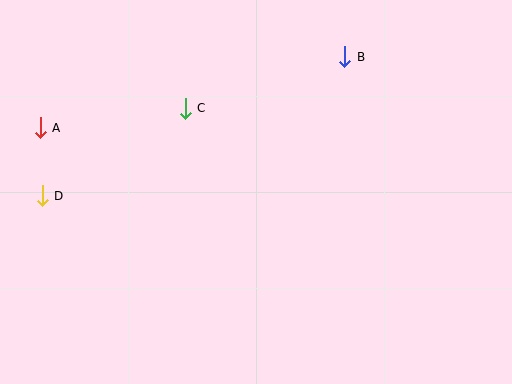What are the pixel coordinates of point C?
Point C is at (185, 108).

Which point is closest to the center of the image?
Point C at (185, 108) is closest to the center.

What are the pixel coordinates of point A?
Point A is at (40, 128).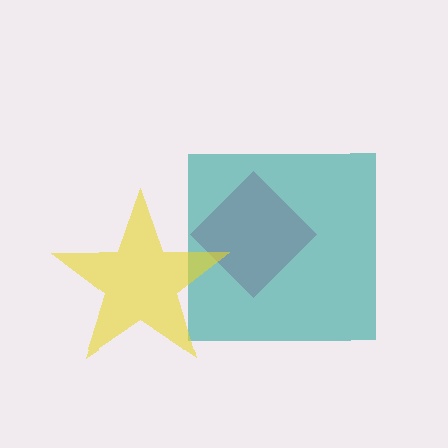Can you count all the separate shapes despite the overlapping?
Yes, there are 3 separate shapes.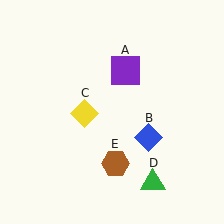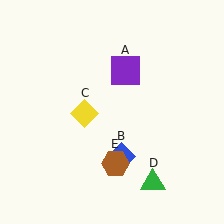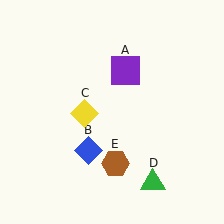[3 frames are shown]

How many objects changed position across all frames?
1 object changed position: blue diamond (object B).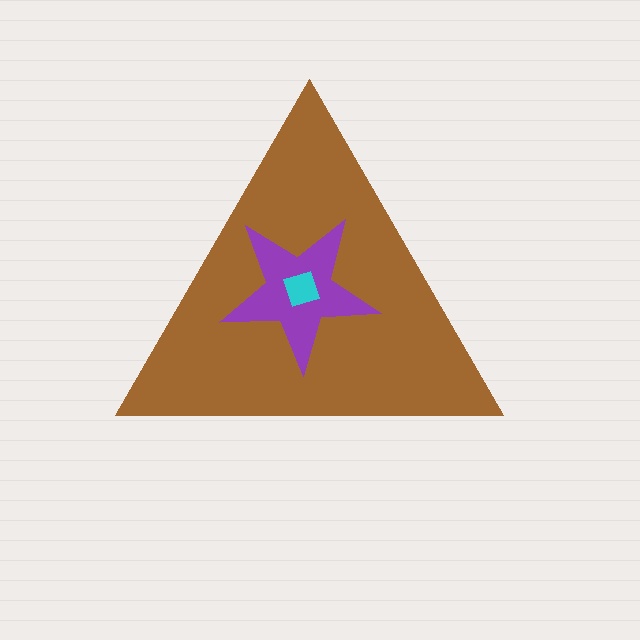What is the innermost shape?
The cyan square.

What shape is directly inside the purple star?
The cyan square.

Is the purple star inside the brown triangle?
Yes.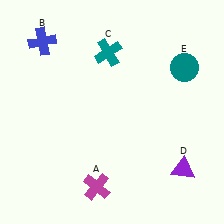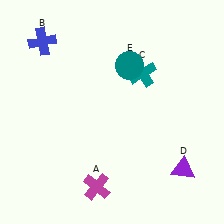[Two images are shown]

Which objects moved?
The objects that moved are: the teal cross (C), the teal circle (E).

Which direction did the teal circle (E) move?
The teal circle (E) moved left.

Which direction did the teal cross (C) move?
The teal cross (C) moved right.